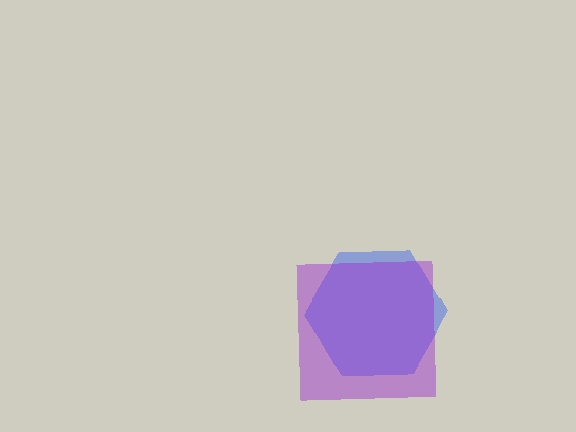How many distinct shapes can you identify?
There are 2 distinct shapes: a blue hexagon, a purple square.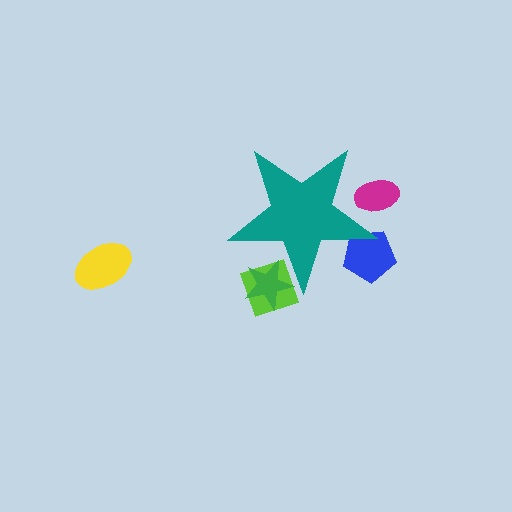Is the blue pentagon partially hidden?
Yes, the blue pentagon is partially hidden behind the teal star.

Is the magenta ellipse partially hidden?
Yes, the magenta ellipse is partially hidden behind the teal star.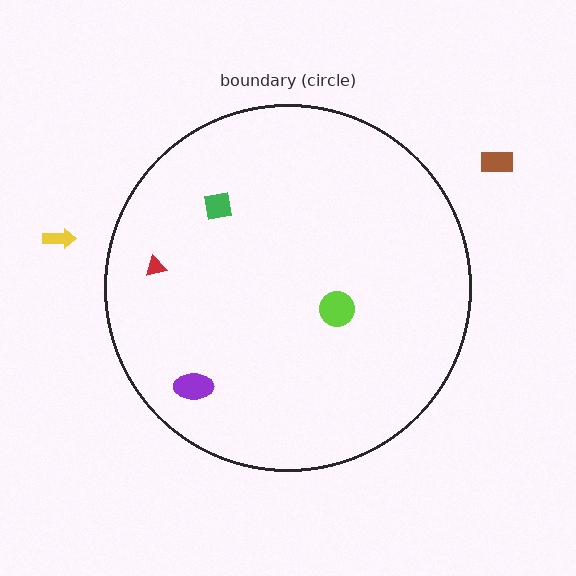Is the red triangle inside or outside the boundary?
Inside.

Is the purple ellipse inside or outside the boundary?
Inside.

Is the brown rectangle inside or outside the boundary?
Outside.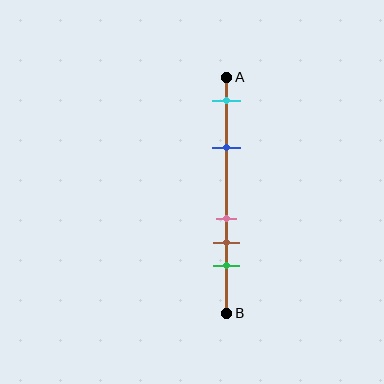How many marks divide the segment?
There are 5 marks dividing the segment.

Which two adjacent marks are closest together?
The pink and brown marks are the closest adjacent pair.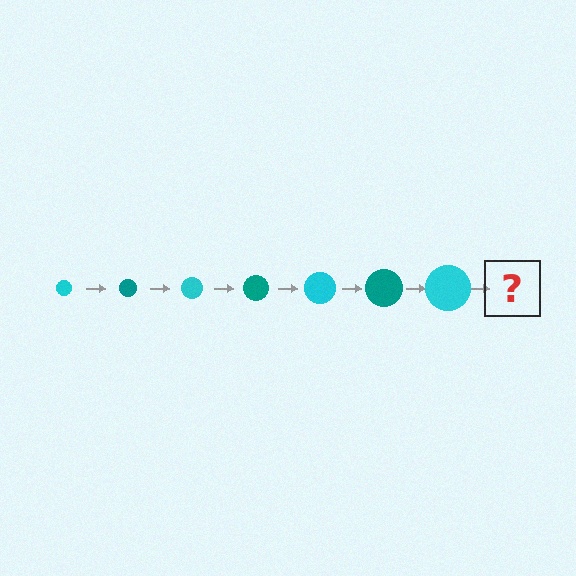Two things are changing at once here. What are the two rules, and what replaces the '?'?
The two rules are that the circle grows larger each step and the color cycles through cyan and teal. The '?' should be a teal circle, larger than the previous one.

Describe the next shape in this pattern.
It should be a teal circle, larger than the previous one.